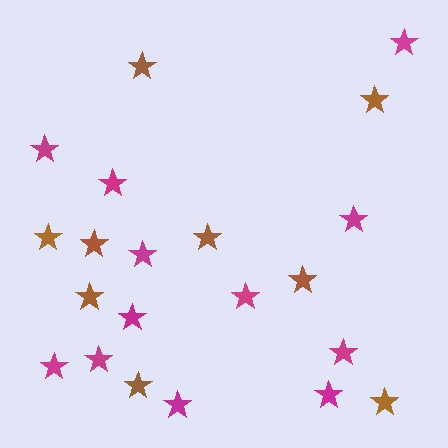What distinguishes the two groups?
There are 2 groups: one group of magenta stars (12) and one group of brown stars (9).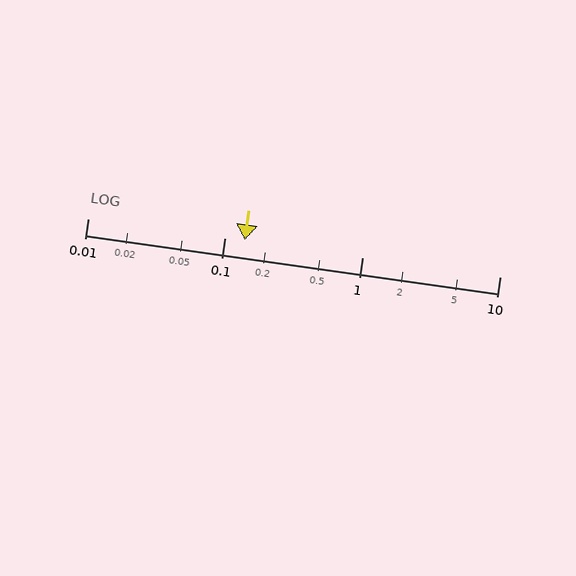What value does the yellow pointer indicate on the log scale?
The pointer indicates approximately 0.14.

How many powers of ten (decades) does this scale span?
The scale spans 3 decades, from 0.01 to 10.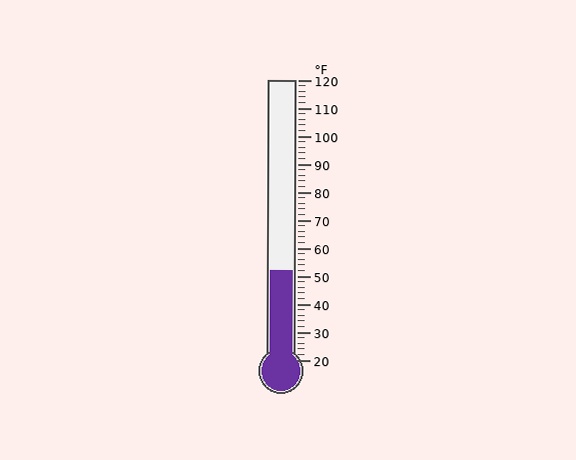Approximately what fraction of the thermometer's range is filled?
The thermometer is filled to approximately 30% of its range.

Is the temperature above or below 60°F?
The temperature is below 60°F.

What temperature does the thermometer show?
The thermometer shows approximately 52°F.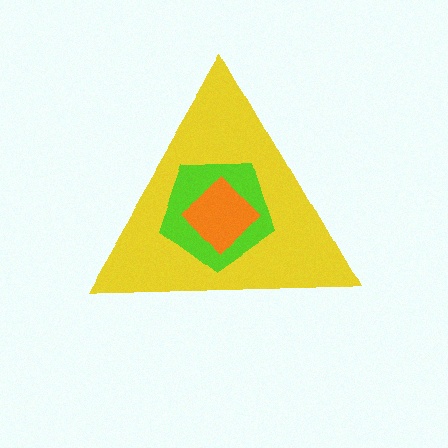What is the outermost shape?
The yellow triangle.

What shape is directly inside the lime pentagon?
The orange diamond.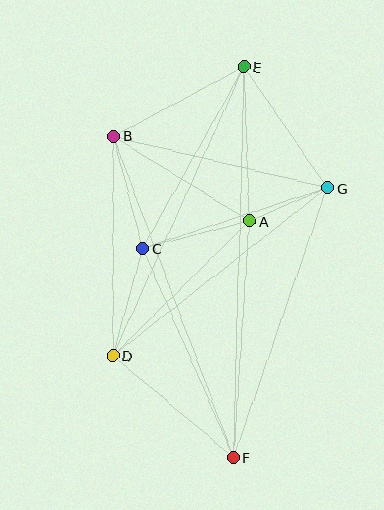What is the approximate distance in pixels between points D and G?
The distance between D and G is approximately 272 pixels.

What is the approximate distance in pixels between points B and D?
The distance between B and D is approximately 219 pixels.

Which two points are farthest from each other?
Points E and F are farthest from each other.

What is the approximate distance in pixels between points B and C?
The distance between B and C is approximately 116 pixels.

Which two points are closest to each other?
Points A and G are closest to each other.